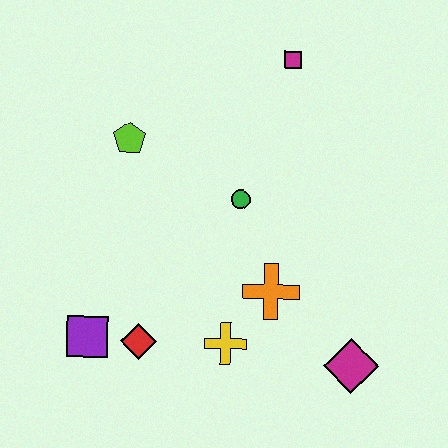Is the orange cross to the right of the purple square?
Yes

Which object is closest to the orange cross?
The yellow cross is closest to the orange cross.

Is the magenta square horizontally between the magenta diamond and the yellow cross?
Yes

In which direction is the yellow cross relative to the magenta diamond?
The yellow cross is to the left of the magenta diamond.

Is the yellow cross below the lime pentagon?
Yes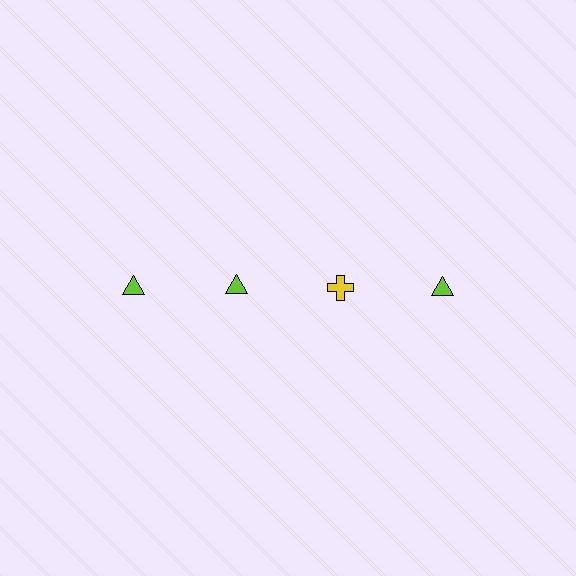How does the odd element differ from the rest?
It differs in both color (yellow instead of lime) and shape (cross instead of triangle).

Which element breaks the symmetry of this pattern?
The yellow cross in the top row, center column breaks the symmetry. All other shapes are lime triangles.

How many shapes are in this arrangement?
There are 4 shapes arranged in a grid pattern.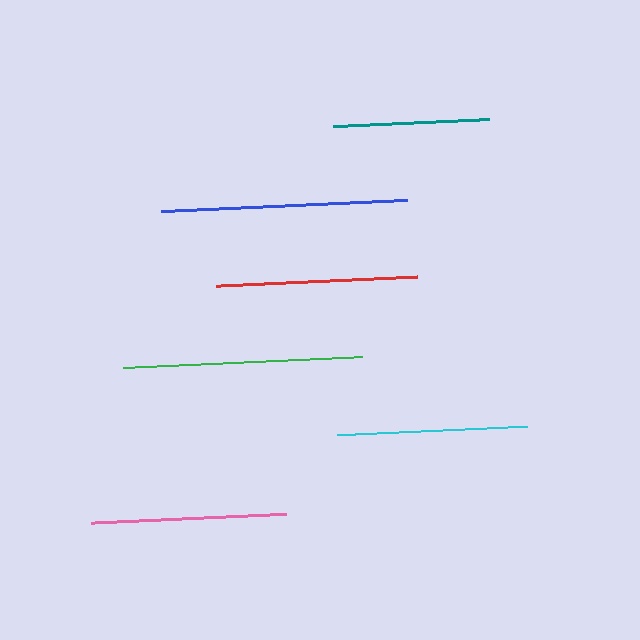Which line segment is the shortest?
The teal line is the shortest at approximately 156 pixels.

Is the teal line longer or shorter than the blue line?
The blue line is longer than the teal line.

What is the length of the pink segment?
The pink segment is approximately 195 pixels long.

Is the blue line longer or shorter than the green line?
The blue line is longer than the green line.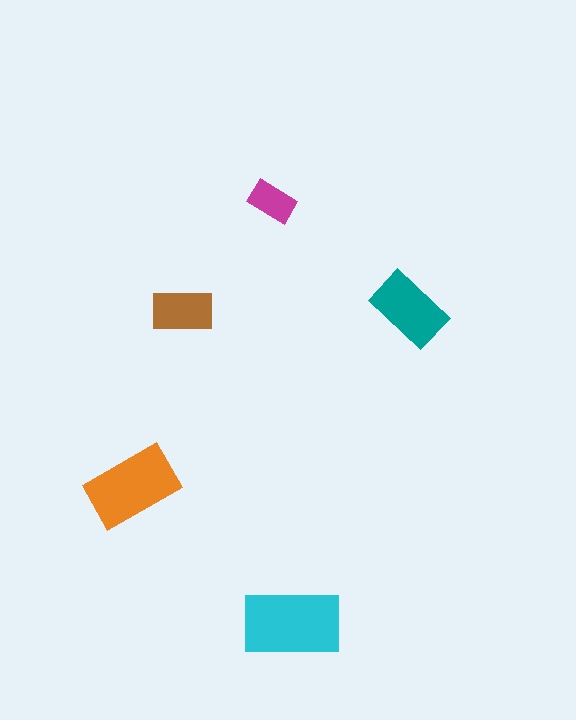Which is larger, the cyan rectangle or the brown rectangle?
The cyan one.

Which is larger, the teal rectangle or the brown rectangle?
The teal one.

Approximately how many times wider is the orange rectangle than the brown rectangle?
About 1.5 times wider.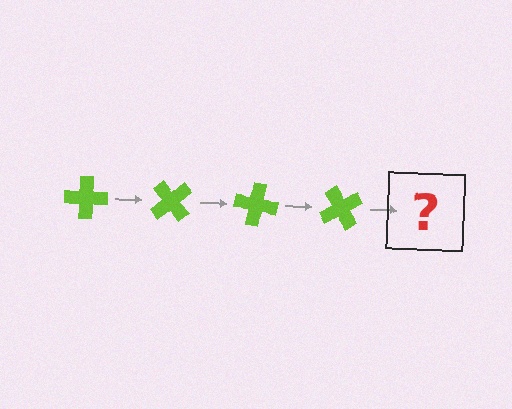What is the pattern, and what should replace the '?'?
The pattern is that the cross rotates 50 degrees each step. The '?' should be a lime cross rotated 200 degrees.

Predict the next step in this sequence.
The next step is a lime cross rotated 200 degrees.